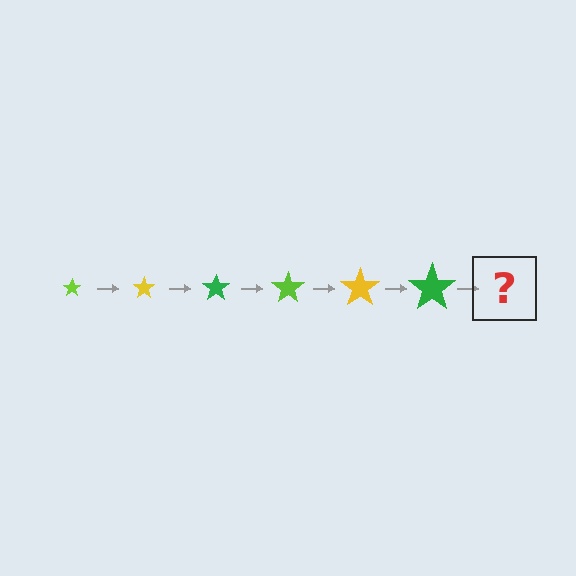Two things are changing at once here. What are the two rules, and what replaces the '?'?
The two rules are that the star grows larger each step and the color cycles through lime, yellow, and green. The '?' should be a lime star, larger than the previous one.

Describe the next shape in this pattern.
It should be a lime star, larger than the previous one.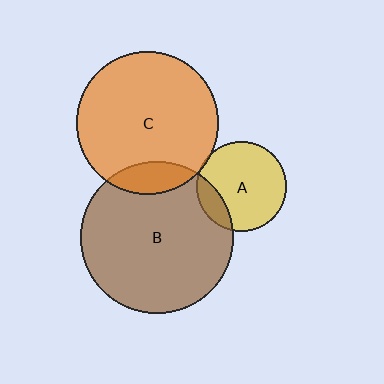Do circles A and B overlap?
Yes.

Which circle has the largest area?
Circle B (brown).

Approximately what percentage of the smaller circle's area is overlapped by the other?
Approximately 15%.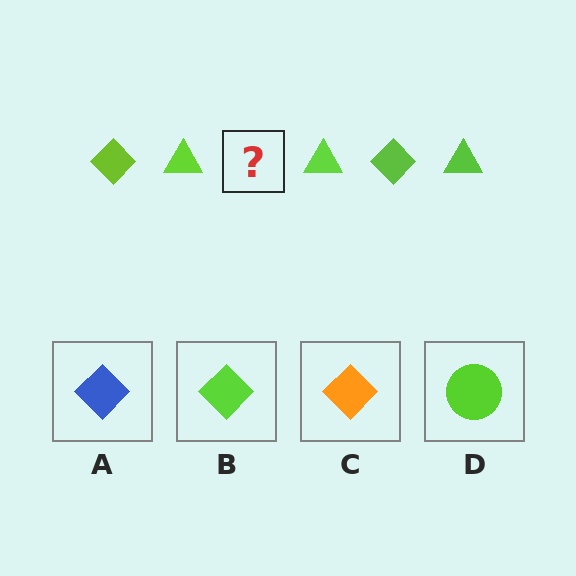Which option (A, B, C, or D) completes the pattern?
B.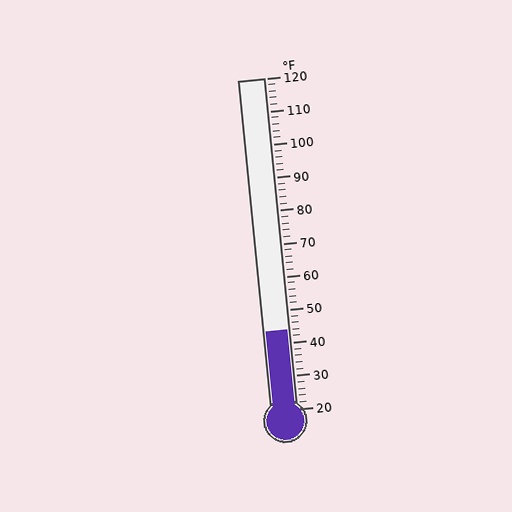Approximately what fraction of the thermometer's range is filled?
The thermometer is filled to approximately 25% of its range.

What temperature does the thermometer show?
The thermometer shows approximately 44°F.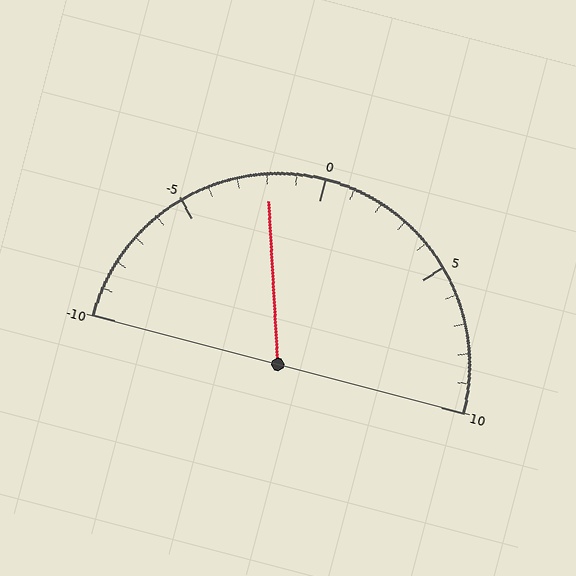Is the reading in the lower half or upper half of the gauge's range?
The reading is in the lower half of the range (-10 to 10).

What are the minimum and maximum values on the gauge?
The gauge ranges from -10 to 10.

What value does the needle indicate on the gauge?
The needle indicates approximately -2.